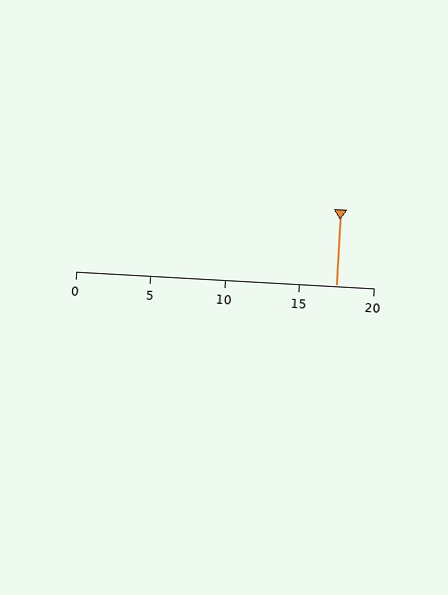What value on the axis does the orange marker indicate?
The marker indicates approximately 17.5.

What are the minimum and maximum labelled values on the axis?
The axis runs from 0 to 20.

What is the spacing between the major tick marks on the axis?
The major ticks are spaced 5 apart.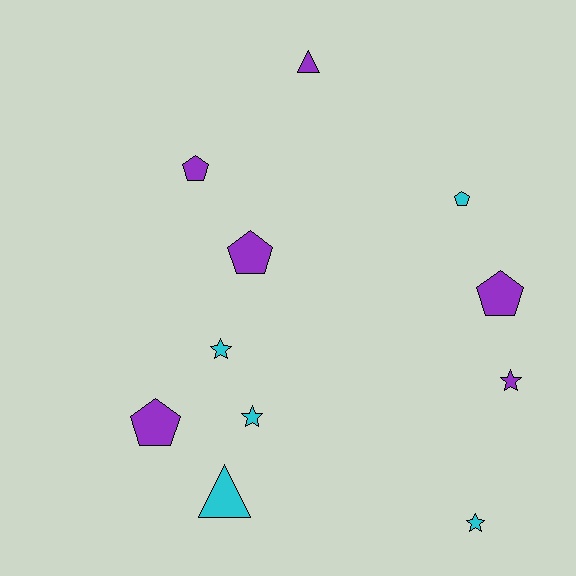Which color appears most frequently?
Purple, with 6 objects.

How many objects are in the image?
There are 11 objects.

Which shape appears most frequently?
Pentagon, with 5 objects.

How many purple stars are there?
There is 1 purple star.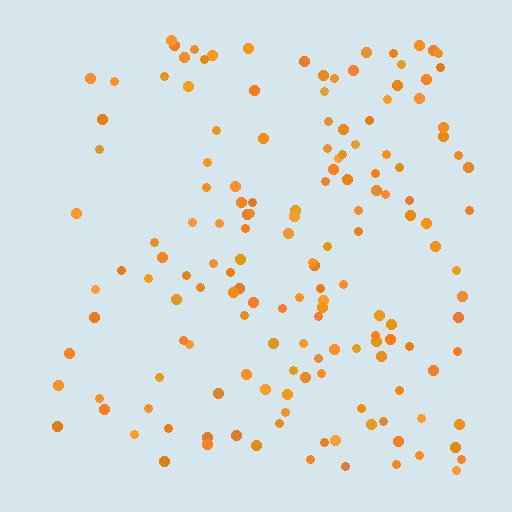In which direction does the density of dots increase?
From left to right, with the right side densest.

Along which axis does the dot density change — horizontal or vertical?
Horizontal.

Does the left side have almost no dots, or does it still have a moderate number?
Still a moderate number, just noticeably fewer than the right.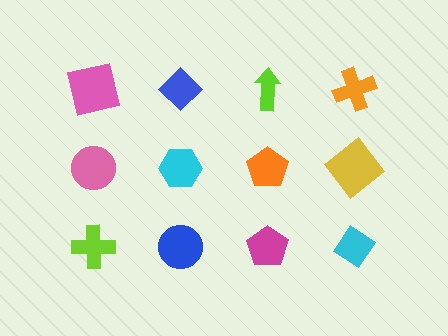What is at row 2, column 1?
A pink circle.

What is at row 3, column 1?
A lime cross.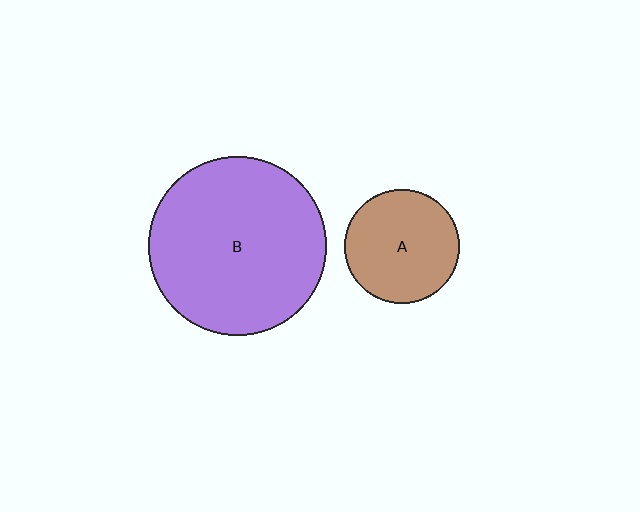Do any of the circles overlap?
No, none of the circles overlap.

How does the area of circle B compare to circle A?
Approximately 2.4 times.